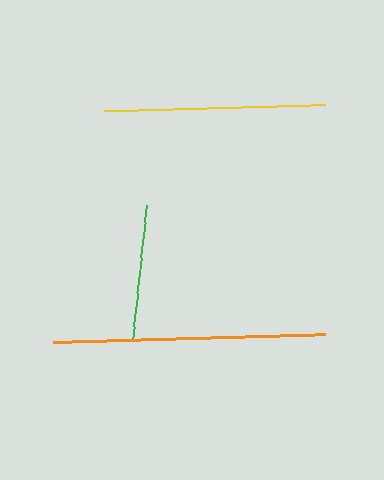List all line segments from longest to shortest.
From longest to shortest: orange, yellow, green.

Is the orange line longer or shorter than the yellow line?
The orange line is longer than the yellow line.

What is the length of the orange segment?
The orange segment is approximately 272 pixels long.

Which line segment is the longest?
The orange line is the longest at approximately 272 pixels.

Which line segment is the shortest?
The green line is the shortest at approximately 135 pixels.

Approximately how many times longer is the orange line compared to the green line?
The orange line is approximately 2.0 times the length of the green line.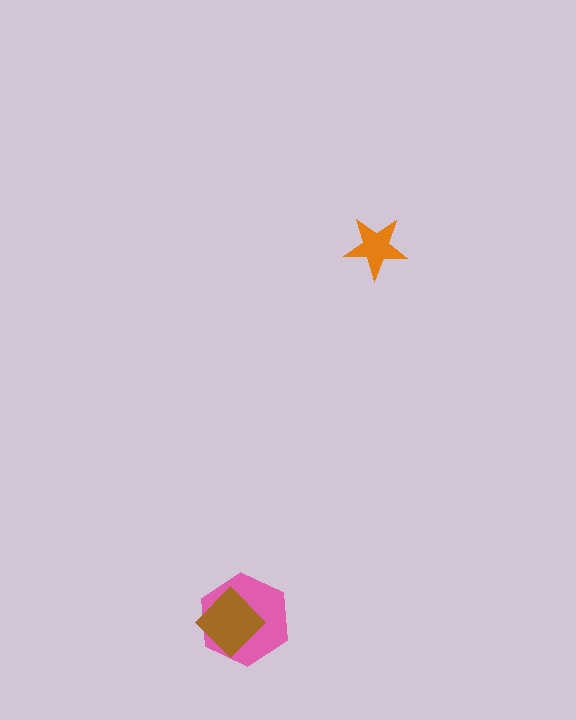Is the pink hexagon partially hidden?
Yes, it is partially covered by another shape.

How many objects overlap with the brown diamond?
1 object overlaps with the brown diamond.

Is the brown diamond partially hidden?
No, no other shape covers it.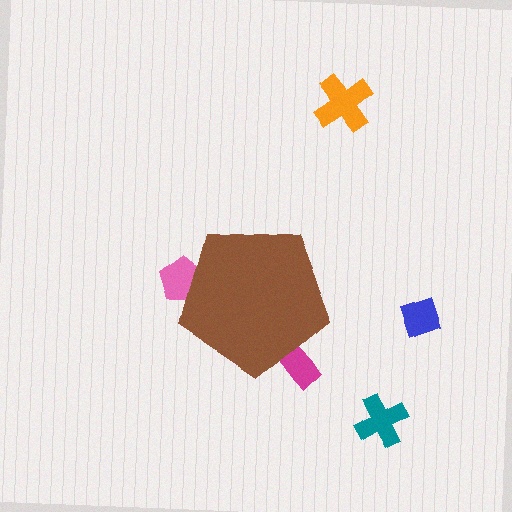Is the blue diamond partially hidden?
No, the blue diamond is fully visible.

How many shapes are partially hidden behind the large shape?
2 shapes are partially hidden.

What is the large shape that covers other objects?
A brown pentagon.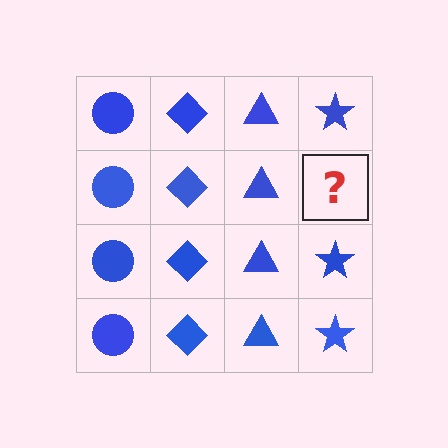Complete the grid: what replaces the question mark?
The question mark should be replaced with a blue star.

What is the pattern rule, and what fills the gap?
The rule is that each column has a consistent shape. The gap should be filled with a blue star.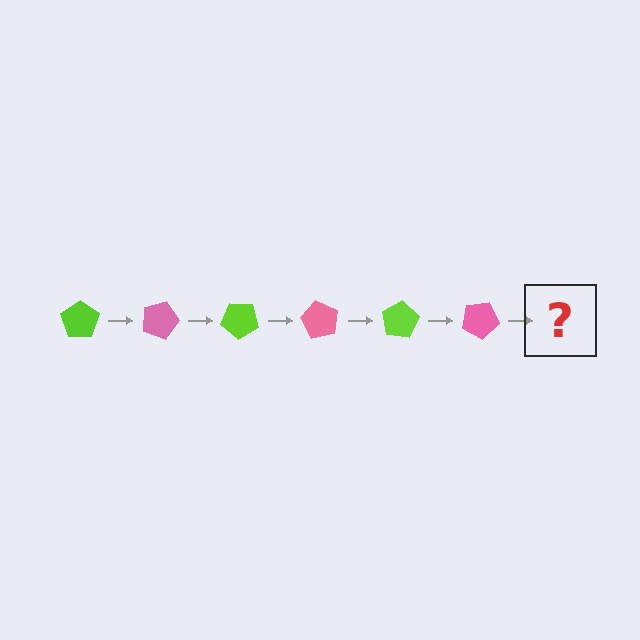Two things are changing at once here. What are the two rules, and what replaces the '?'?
The two rules are that it rotates 20 degrees each step and the color cycles through lime and pink. The '?' should be a lime pentagon, rotated 120 degrees from the start.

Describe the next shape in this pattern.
It should be a lime pentagon, rotated 120 degrees from the start.